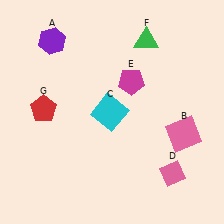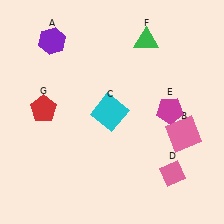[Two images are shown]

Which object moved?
The magenta pentagon (E) moved right.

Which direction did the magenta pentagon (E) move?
The magenta pentagon (E) moved right.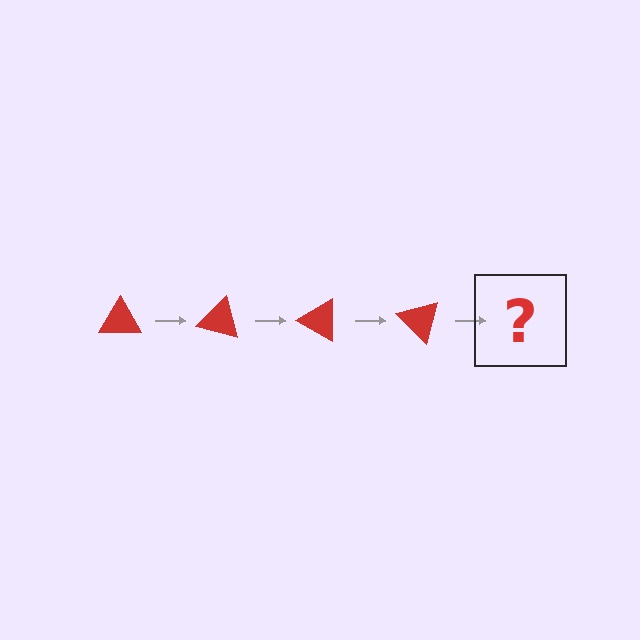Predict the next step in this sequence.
The next step is a red triangle rotated 60 degrees.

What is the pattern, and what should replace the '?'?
The pattern is that the triangle rotates 15 degrees each step. The '?' should be a red triangle rotated 60 degrees.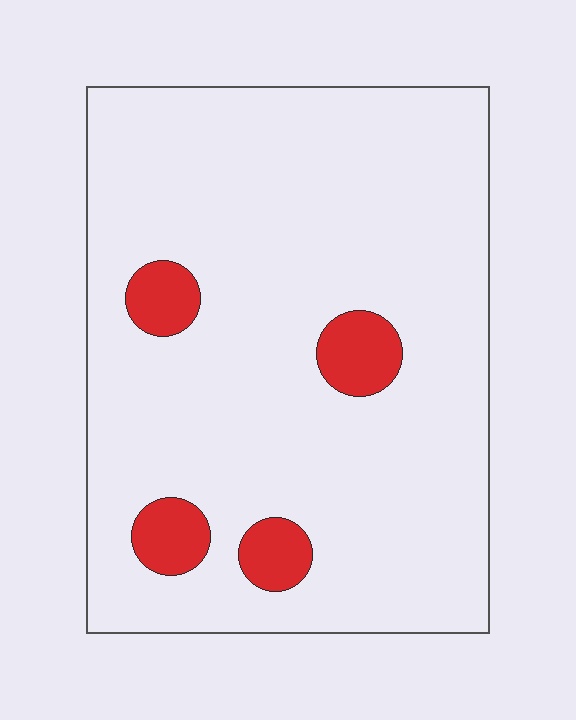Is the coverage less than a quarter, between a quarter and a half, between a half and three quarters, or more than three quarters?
Less than a quarter.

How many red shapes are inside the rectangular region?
4.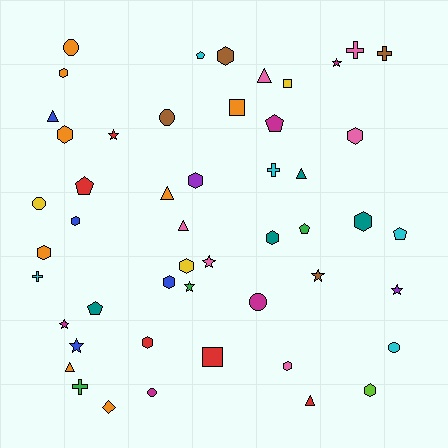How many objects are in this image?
There are 50 objects.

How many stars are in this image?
There are 8 stars.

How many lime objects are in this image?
There is 1 lime object.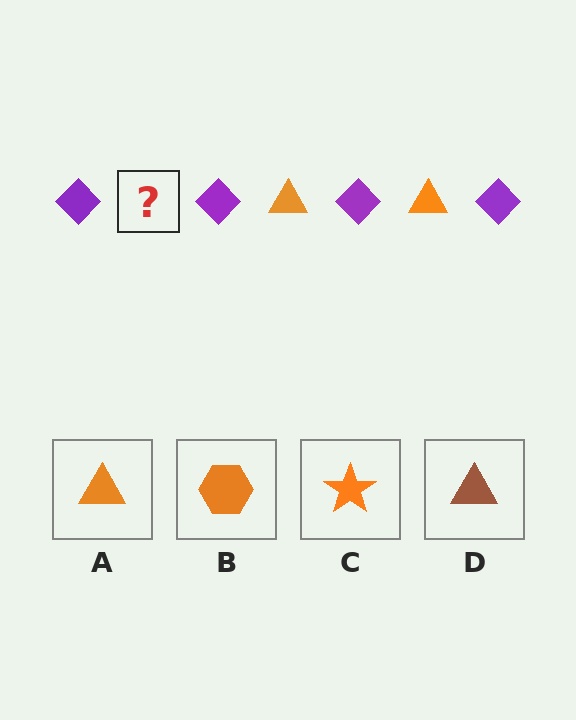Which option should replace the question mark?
Option A.